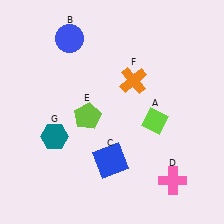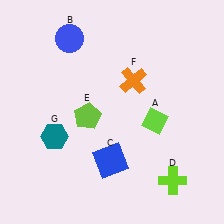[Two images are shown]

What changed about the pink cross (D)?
In Image 1, D is pink. In Image 2, it changed to lime.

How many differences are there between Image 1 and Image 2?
There is 1 difference between the two images.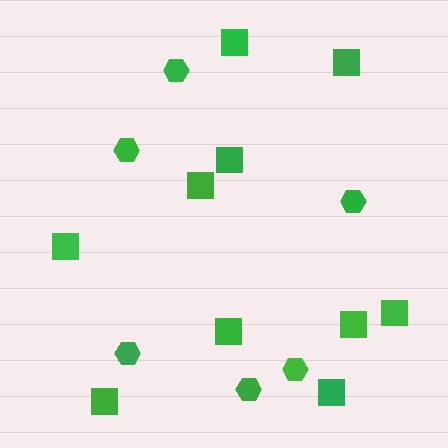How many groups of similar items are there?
There are 2 groups: one group of hexagons (6) and one group of squares (10).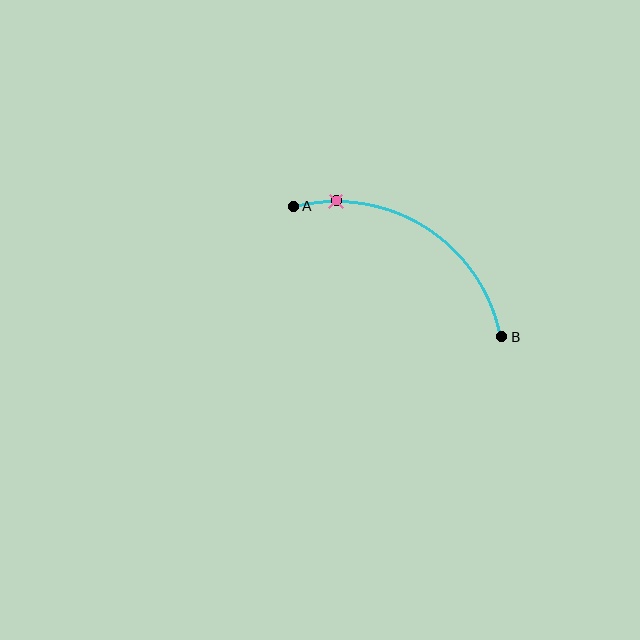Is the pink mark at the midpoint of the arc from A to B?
No. The pink mark lies on the arc but is closer to endpoint A. The arc midpoint would be at the point on the curve equidistant along the arc from both A and B.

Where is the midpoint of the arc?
The arc midpoint is the point on the curve farthest from the straight line joining A and B. It sits above that line.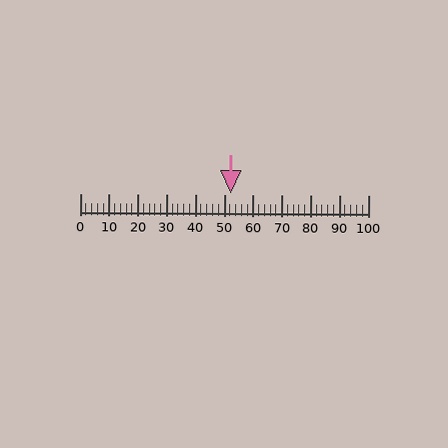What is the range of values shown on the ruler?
The ruler shows values from 0 to 100.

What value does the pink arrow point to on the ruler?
The pink arrow points to approximately 52.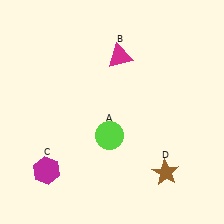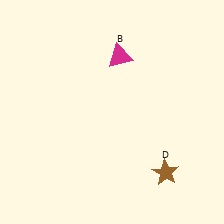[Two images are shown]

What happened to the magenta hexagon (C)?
The magenta hexagon (C) was removed in Image 2. It was in the bottom-left area of Image 1.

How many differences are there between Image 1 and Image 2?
There are 2 differences between the two images.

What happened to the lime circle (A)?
The lime circle (A) was removed in Image 2. It was in the bottom-left area of Image 1.